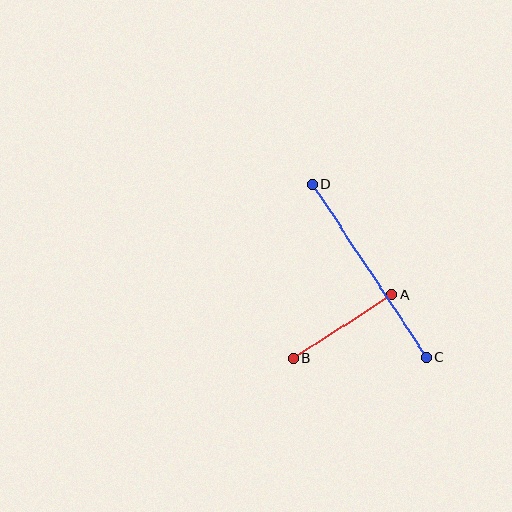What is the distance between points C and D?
The distance is approximately 207 pixels.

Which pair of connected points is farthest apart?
Points C and D are farthest apart.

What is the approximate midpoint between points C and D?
The midpoint is at approximately (370, 271) pixels.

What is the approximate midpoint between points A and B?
The midpoint is at approximately (343, 326) pixels.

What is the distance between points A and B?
The distance is approximately 117 pixels.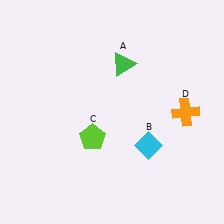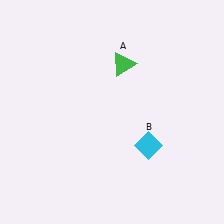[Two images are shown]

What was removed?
The orange cross (D), the lime pentagon (C) were removed in Image 2.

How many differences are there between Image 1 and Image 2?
There are 2 differences between the two images.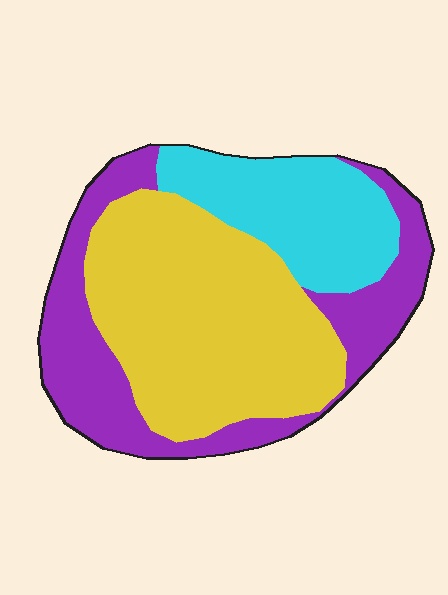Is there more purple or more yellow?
Yellow.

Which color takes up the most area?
Yellow, at roughly 45%.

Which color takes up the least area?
Cyan, at roughly 20%.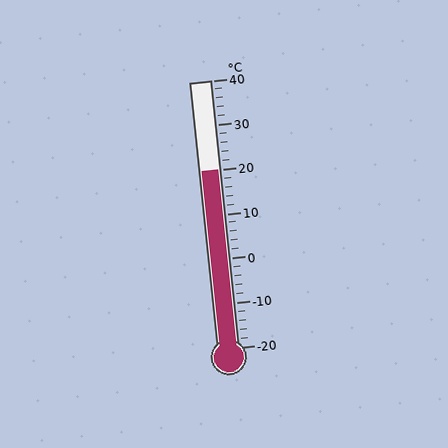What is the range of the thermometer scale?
The thermometer scale ranges from -20°C to 40°C.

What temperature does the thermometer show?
The thermometer shows approximately 20°C.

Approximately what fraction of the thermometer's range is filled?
The thermometer is filled to approximately 65% of its range.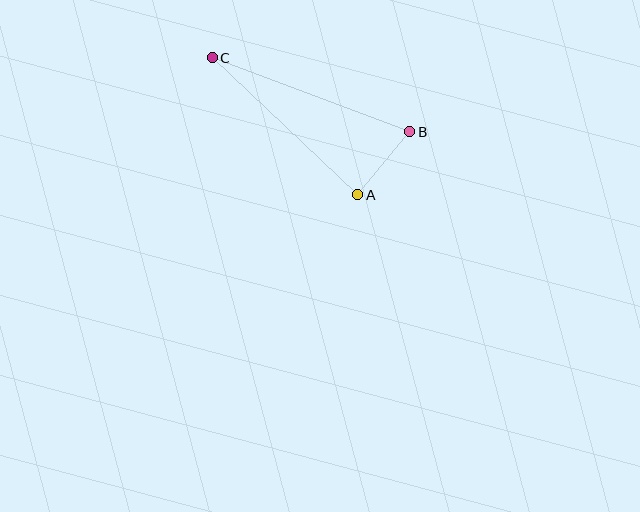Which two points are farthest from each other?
Points B and C are farthest from each other.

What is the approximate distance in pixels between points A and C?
The distance between A and C is approximately 200 pixels.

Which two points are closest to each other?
Points A and B are closest to each other.